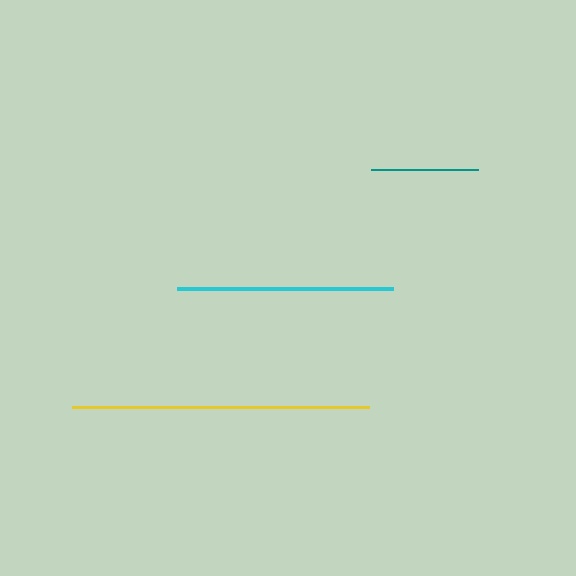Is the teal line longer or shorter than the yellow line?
The yellow line is longer than the teal line.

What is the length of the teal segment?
The teal segment is approximately 108 pixels long.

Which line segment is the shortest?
The teal line is the shortest at approximately 108 pixels.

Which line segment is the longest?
The yellow line is the longest at approximately 297 pixels.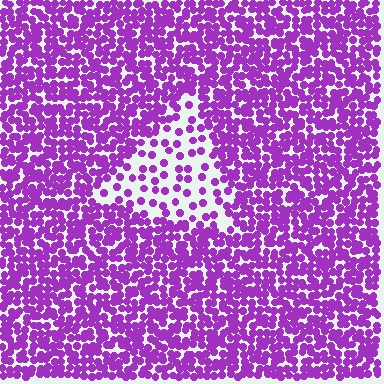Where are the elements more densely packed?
The elements are more densely packed outside the triangle boundary.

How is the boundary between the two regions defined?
The boundary is defined by a change in element density (approximately 2.8x ratio). All elements are the same color, size, and shape.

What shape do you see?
I see a triangle.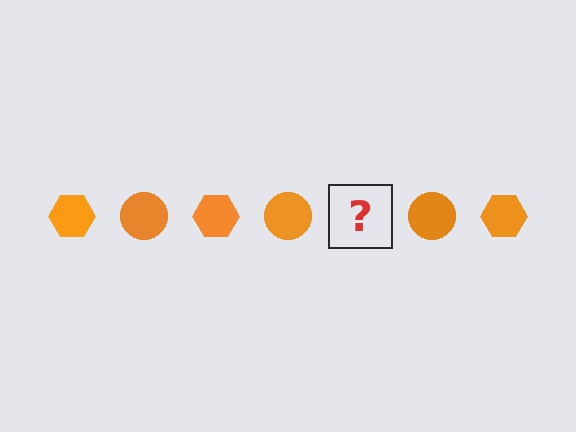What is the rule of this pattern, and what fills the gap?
The rule is that the pattern cycles through hexagon, circle shapes in orange. The gap should be filled with an orange hexagon.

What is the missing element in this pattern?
The missing element is an orange hexagon.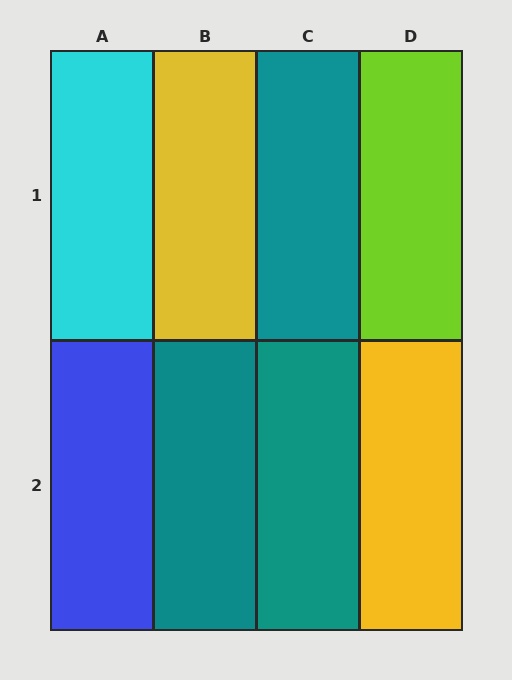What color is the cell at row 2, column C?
Teal.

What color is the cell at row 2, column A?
Blue.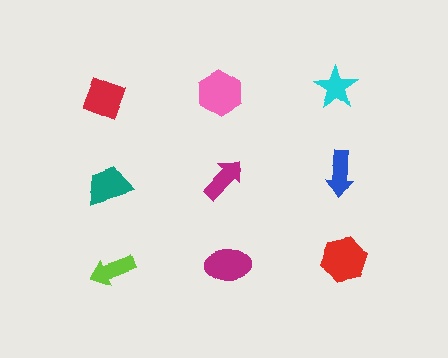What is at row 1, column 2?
A pink hexagon.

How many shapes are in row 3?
3 shapes.